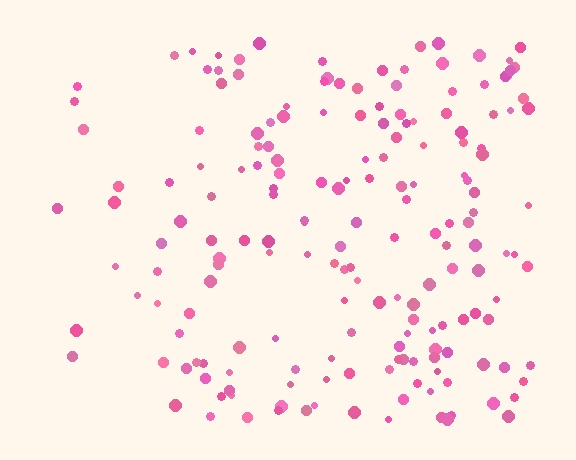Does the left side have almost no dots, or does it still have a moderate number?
Still a moderate number, just noticeably fewer than the right.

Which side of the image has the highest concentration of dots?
The right.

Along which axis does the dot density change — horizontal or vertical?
Horizontal.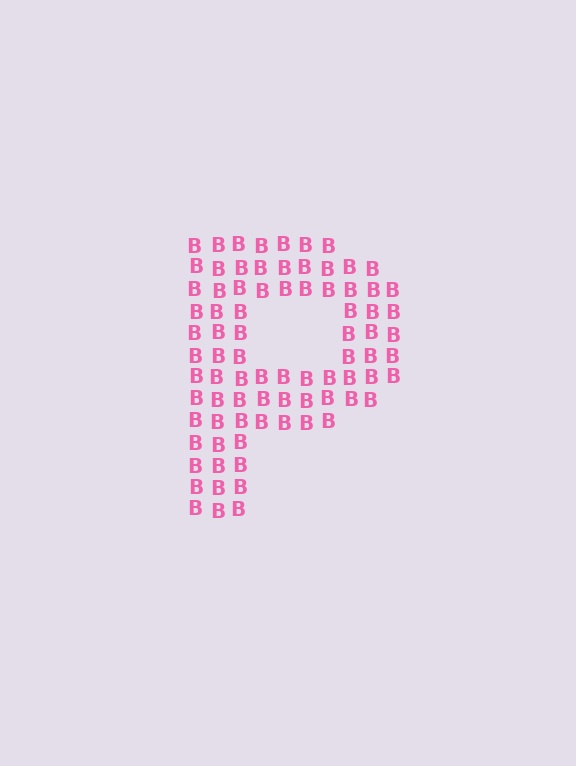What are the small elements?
The small elements are letter B's.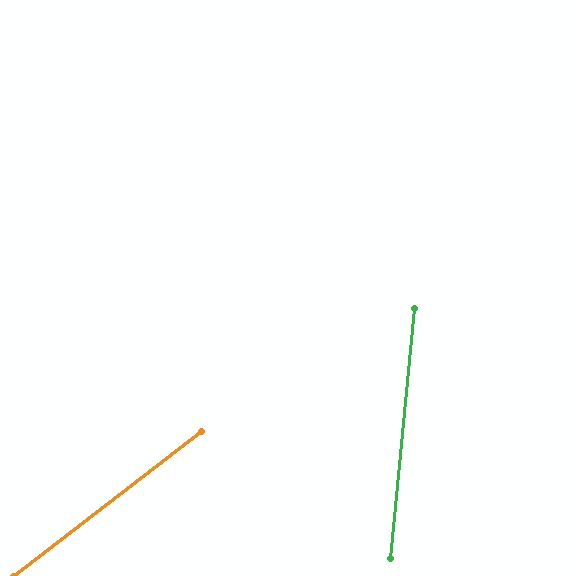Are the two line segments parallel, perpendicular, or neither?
Neither parallel nor perpendicular — they differ by about 47°.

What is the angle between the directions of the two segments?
Approximately 47 degrees.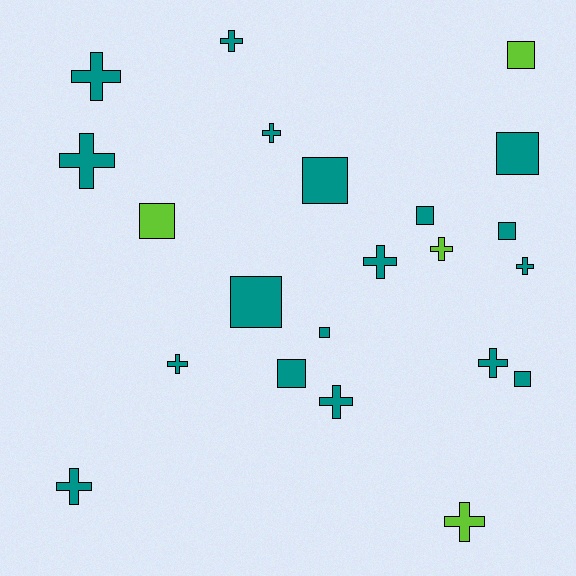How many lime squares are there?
There are 2 lime squares.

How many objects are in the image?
There are 22 objects.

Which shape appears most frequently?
Cross, with 12 objects.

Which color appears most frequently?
Teal, with 18 objects.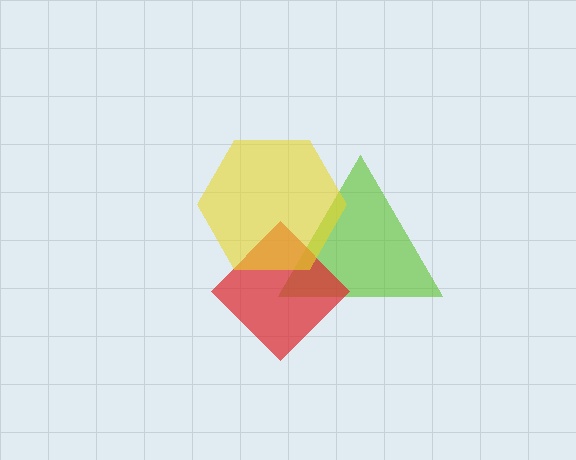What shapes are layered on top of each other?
The layered shapes are: a lime triangle, a red diamond, a yellow hexagon.